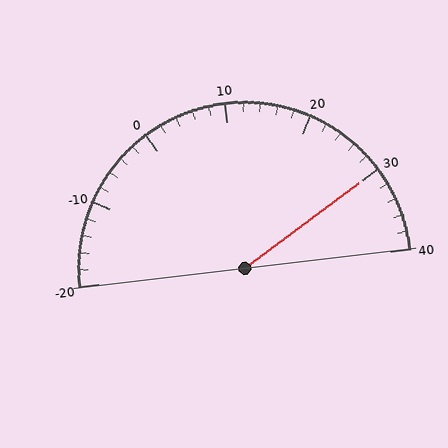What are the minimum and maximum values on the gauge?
The gauge ranges from -20 to 40.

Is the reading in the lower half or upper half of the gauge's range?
The reading is in the upper half of the range (-20 to 40).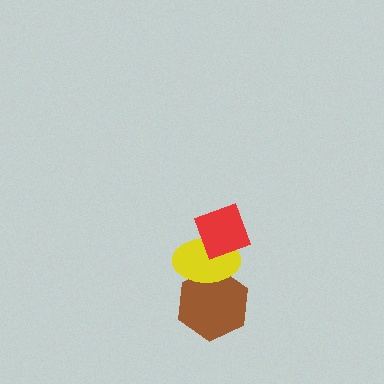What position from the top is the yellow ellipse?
The yellow ellipse is 2nd from the top.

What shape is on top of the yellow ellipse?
The red diamond is on top of the yellow ellipse.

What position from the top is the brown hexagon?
The brown hexagon is 3rd from the top.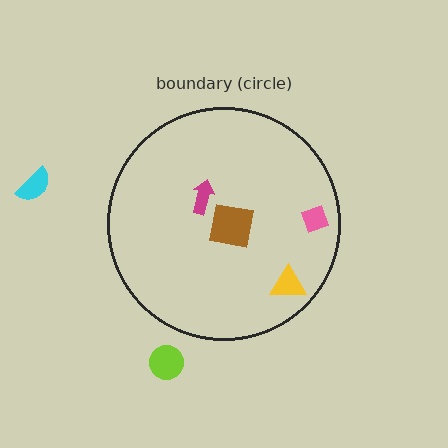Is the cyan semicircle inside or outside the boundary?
Outside.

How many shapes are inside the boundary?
4 inside, 2 outside.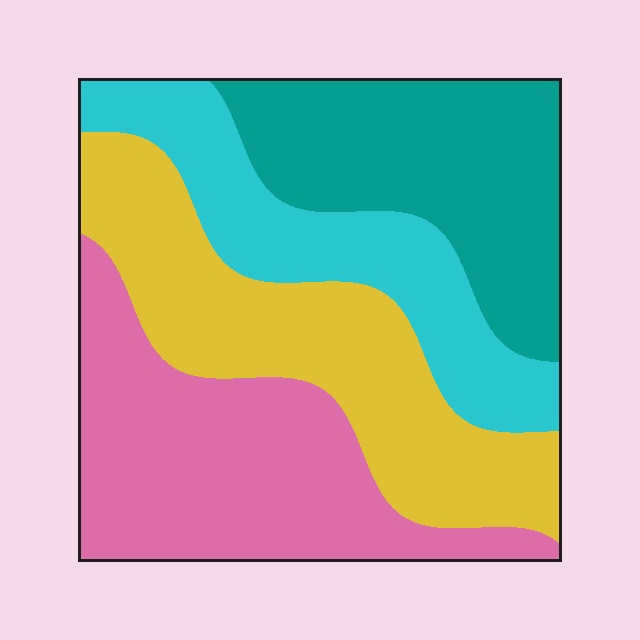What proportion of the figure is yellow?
Yellow takes up about one quarter (1/4) of the figure.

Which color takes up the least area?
Cyan, at roughly 20%.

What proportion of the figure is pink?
Pink covers around 30% of the figure.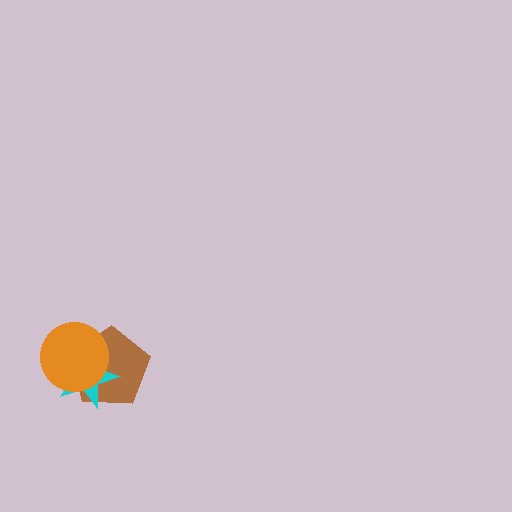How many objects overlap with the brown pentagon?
2 objects overlap with the brown pentagon.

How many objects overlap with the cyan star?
2 objects overlap with the cyan star.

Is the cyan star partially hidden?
Yes, it is partially covered by another shape.